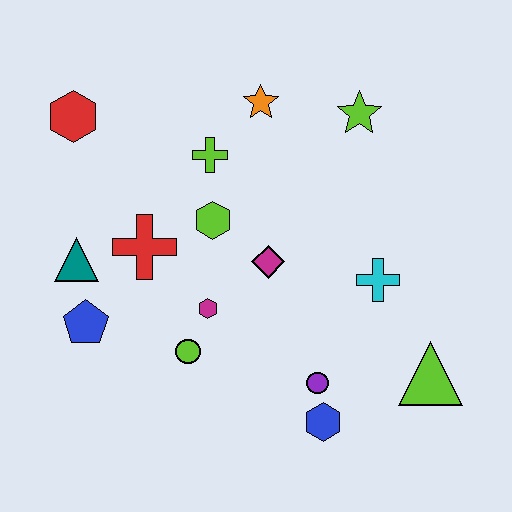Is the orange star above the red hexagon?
Yes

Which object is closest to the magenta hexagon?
The lime circle is closest to the magenta hexagon.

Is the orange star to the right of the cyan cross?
No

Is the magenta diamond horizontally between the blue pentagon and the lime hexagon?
No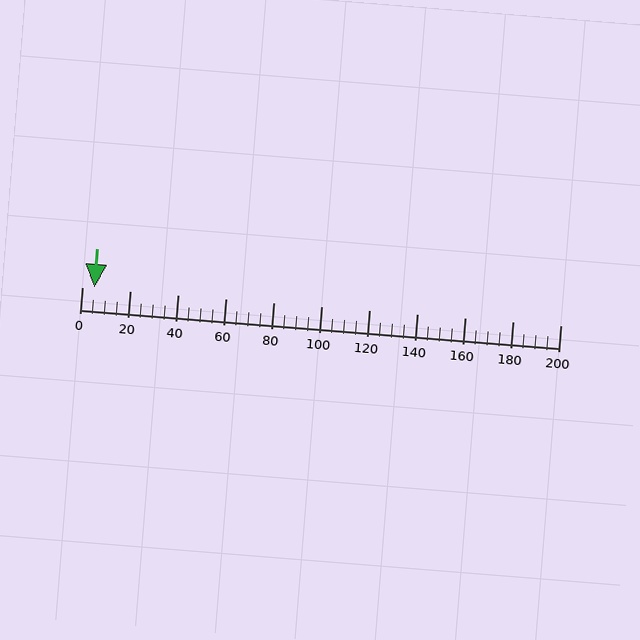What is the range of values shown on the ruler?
The ruler shows values from 0 to 200.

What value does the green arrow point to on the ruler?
The green arrow points to approximately 5.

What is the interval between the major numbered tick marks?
The major tick marks are spaced 20 units apart.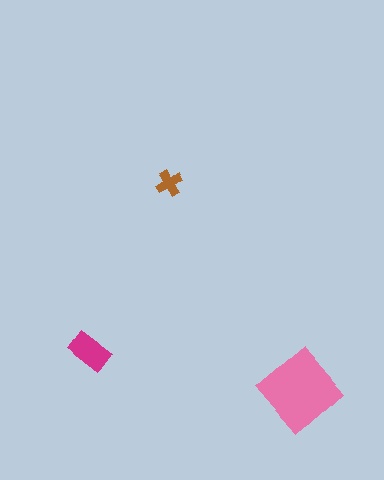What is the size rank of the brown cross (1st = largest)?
3rd.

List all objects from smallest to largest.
The brown cross, the magenta rectangle, the pink diamond.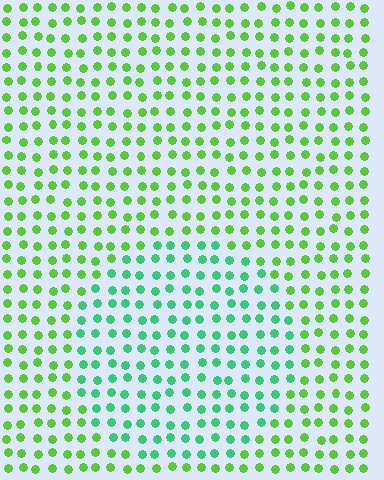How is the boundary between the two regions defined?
The boundary is defined purely by a slight shift in hue (about 40 degrees). Spacing, size, and orientation are identical on both sides.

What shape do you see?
I see a circle.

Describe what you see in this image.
The image is filled with small lime elements in a uniform arrangement. A circle-shaped region is visible where the elements are tinted to a slightly different hue, forming a subtle color boundary.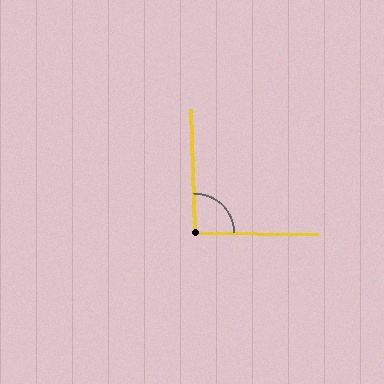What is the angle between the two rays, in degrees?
Approximately 93 degrees.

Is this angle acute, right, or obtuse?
It is approximately a right angle.